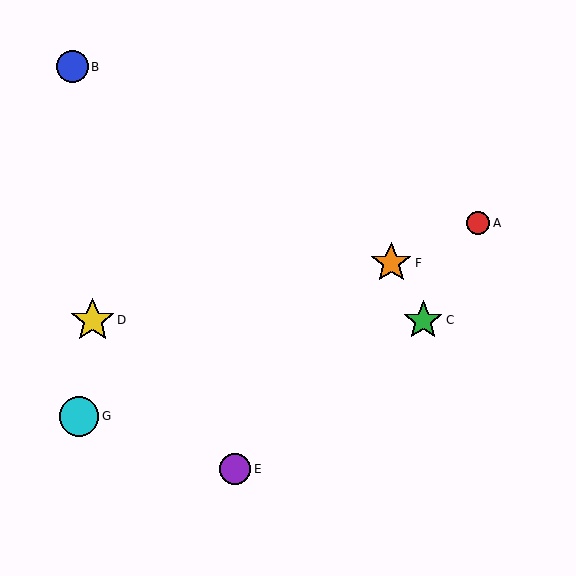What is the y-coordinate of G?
Object G is at y≈416.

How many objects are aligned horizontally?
2 objects (C, D) are aligned horizontally.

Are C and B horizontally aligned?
No, C is at y≈320 and B is at y≈67.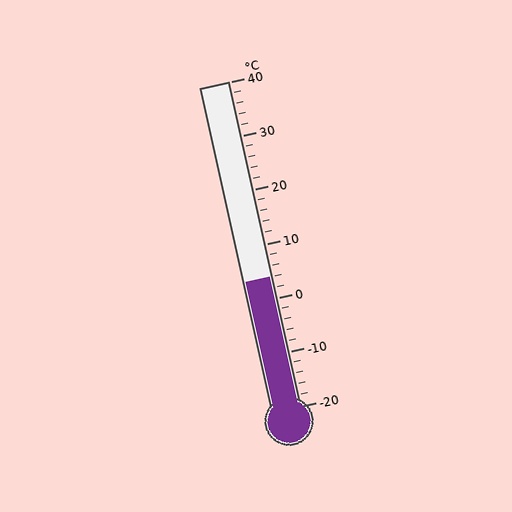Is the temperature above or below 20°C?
The temperature is below 20°C.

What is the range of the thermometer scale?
The thermometer scale ranges from -20°C to 40°C.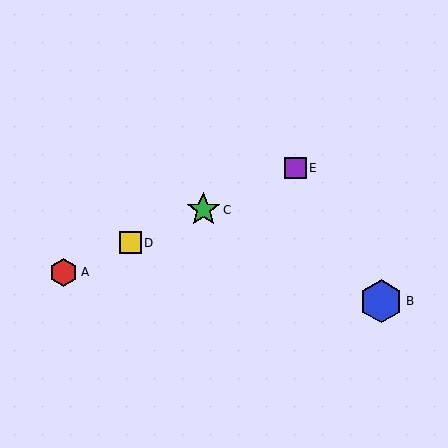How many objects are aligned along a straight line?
4 objects (A, C, D, E) are aligned along a straight line.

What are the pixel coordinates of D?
Object D is at (130, 243).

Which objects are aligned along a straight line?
Objects A, C, D, E are aligned along a straight line.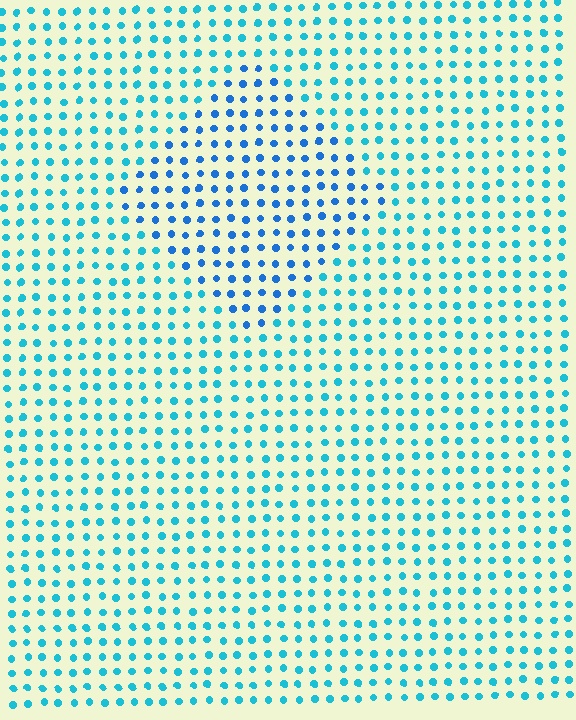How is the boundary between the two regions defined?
The boundary is defined purely by a slight shift in hue (about 26 degrees). Spacing, size, and orientation are identical on both sides.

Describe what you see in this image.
The image is filled with small cyan elements in a uniform arrangement. A diamond-shaped region is visible where the elements are tinted to a slightly different hue, forming a subtle color boundary.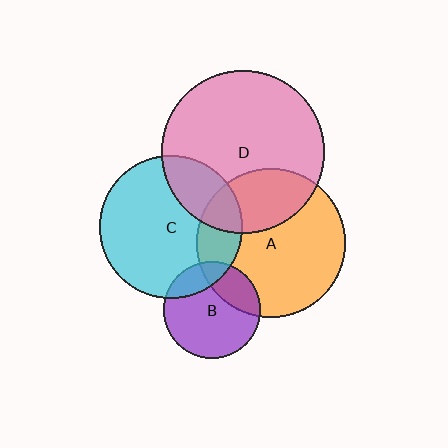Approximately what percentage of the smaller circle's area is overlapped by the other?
Approximately 30%.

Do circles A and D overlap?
Yes.